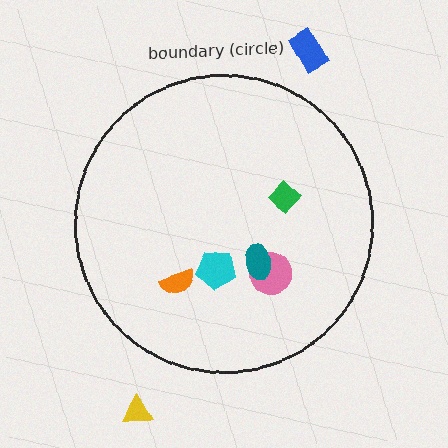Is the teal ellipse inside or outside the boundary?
Inside.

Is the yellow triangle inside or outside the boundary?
Outside.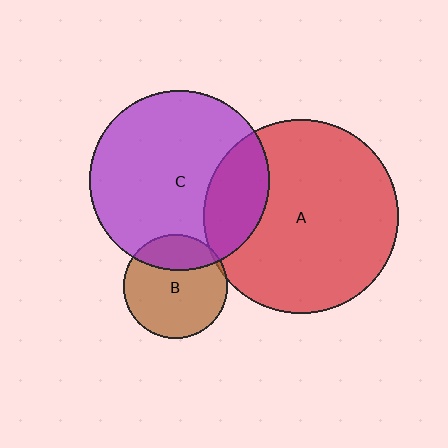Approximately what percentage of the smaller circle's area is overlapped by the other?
Approximately 25%.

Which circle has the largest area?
Circle A (red).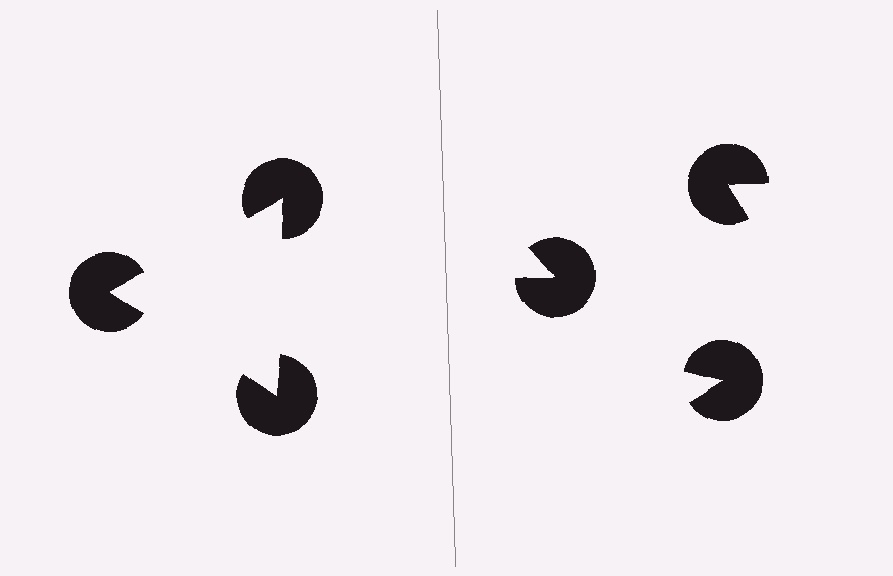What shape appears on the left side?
An illusory triangle.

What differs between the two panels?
The pac-man discs are positioned identically on both sides; only the wedge orientations differ. On the left they align to a triangle; on the right they are misaligned.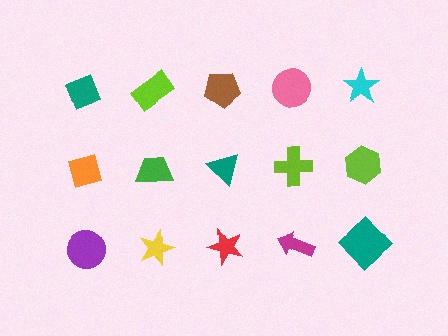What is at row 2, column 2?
A green trapezoid.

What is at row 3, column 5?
A teal diamond.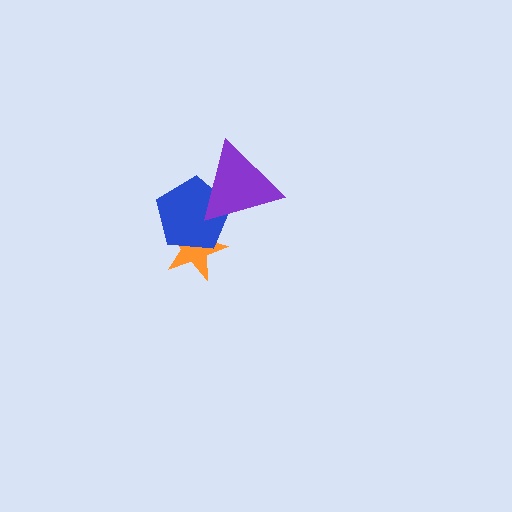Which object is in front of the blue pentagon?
The purple triangle is in front of the blue pentagon.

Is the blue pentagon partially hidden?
Yes, it is partially covered by another shape.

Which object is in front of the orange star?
The blue pentagon is in front of the orange star.